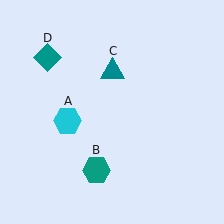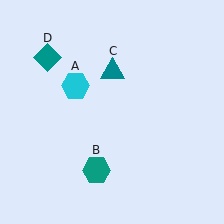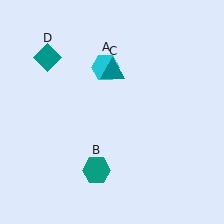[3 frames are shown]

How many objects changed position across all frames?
1 object changed position: cyan hexagon (object A).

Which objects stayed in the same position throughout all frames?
Teal hexagon (object B) and teal triangle (object C) and teal diamond (object D) remained stationary.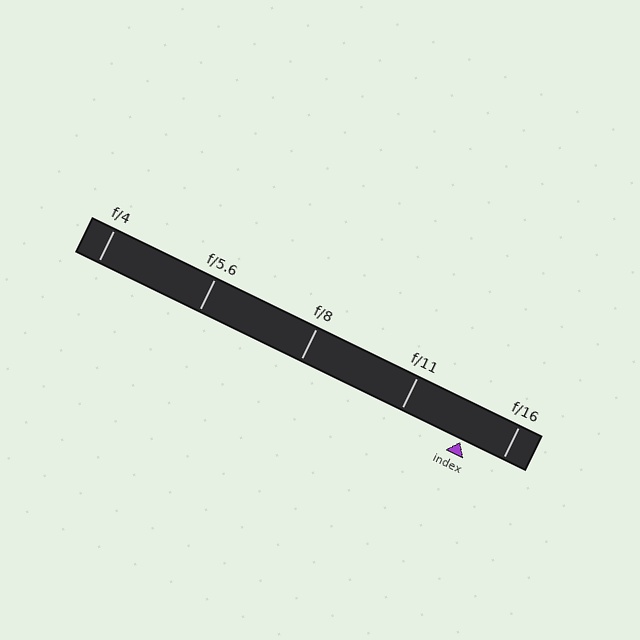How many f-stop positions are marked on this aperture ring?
There are 5 f-stop positions marked.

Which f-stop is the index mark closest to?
The index mark is closest to f/16.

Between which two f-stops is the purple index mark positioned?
The index mark is between f/11 and f/16.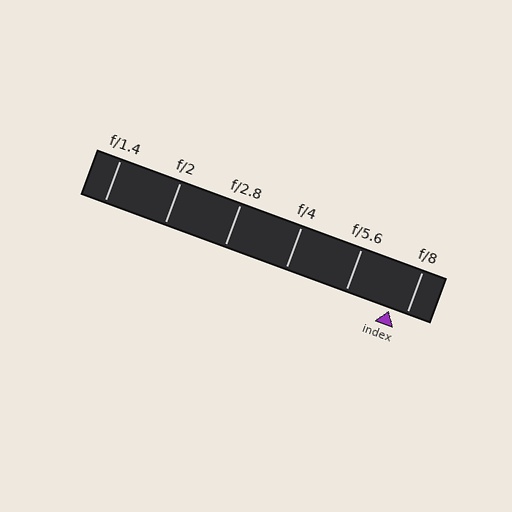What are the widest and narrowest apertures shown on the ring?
The widest aperture shown is f/1.4 and the narrowest is f/8.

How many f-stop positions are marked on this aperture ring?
There are 6 f-stop positions marked.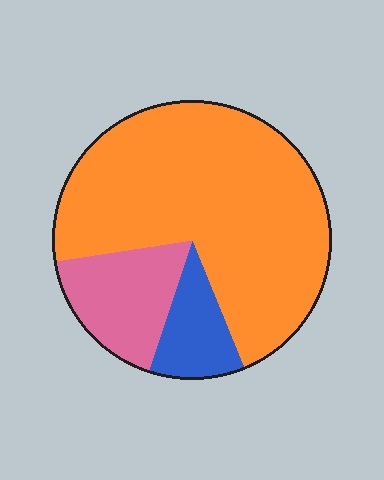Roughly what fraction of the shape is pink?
Pink covers around 15% of the shape.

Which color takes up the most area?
Orange, at roughly 70%.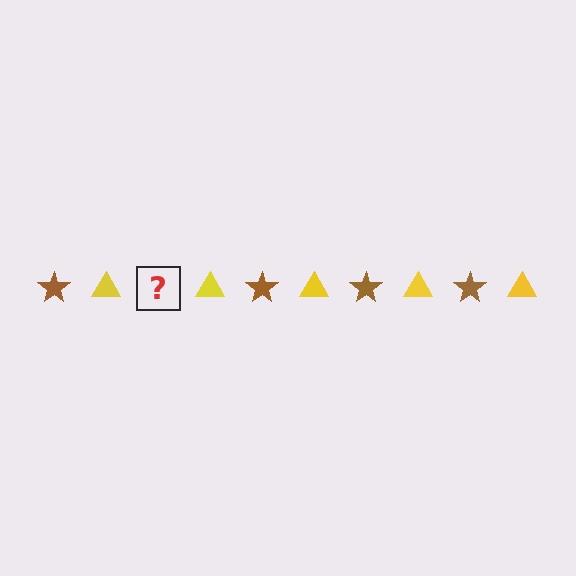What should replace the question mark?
The question mark should be replaced with a brown star.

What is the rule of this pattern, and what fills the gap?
The rule is that the pattern alternates between brown star and yellow triangle. The gap should be filled with a brown star.